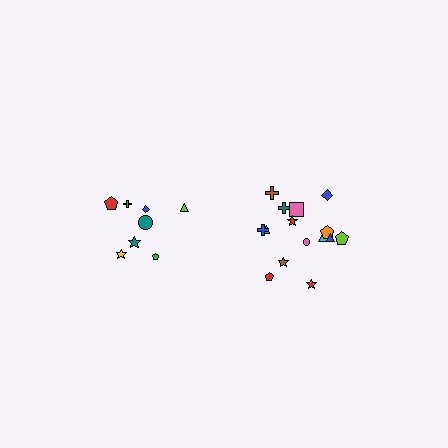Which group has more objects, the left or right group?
The right group.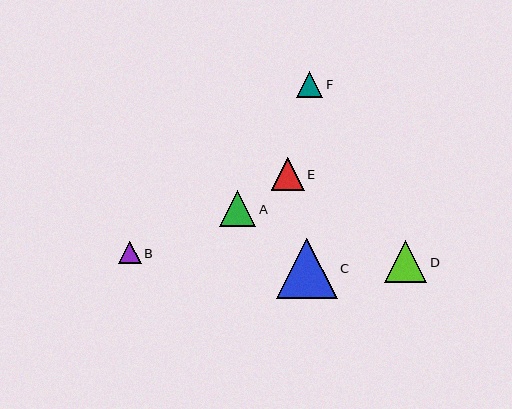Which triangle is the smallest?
Triangle B is the smallest with a size of approximately 22 pixels.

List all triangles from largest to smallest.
From largest to smallest: C, D, A, E, F, B.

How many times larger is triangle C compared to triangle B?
Triangle C is approximately 2.7 times the size of triangle B.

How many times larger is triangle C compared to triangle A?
Triangle C is approximately 1.7 times the size of triangle A.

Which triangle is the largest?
Triangle C is the largest with a size of approximately 60 pixels.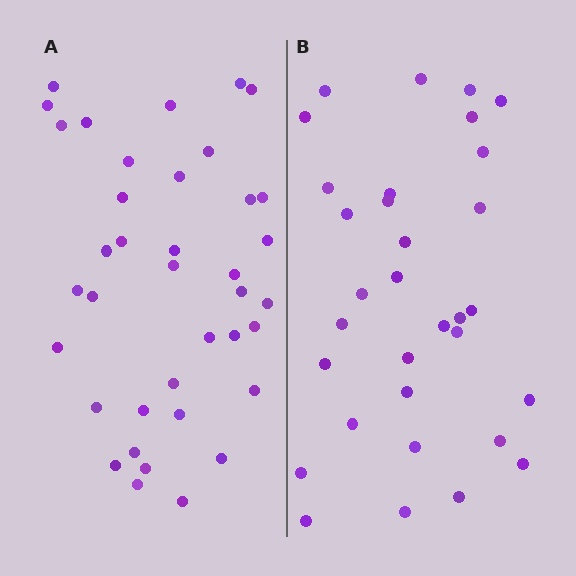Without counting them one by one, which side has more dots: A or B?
Region A (the left region) has more dots.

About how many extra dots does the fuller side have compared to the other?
Region A has about 6 more dots than region B.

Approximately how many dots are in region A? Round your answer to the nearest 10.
About 40 dots. (The exact count is 38, which rounds to 40.)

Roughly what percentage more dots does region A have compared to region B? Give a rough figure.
About 20% more.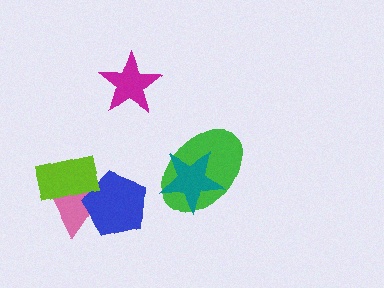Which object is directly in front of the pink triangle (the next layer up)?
The blue pentagon is directly in front of the pink triangle.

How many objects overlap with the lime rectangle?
2 objects overlap with the lime rectangle.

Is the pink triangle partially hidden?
Yes, it is partially covered by another shape.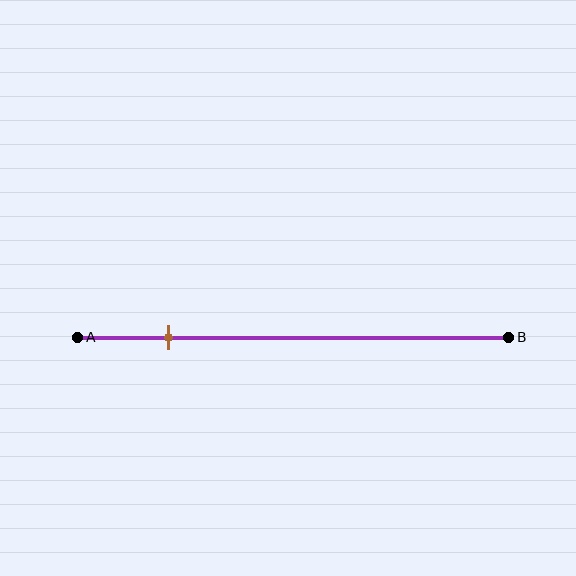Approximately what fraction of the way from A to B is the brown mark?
The brown mark is approximately 20% of the way from A to B.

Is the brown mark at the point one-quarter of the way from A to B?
No, the mark is at about 20% from A, not at the 25% one-quarter point.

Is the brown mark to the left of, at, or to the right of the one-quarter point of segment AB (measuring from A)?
The brown mark is to the left of the one-quarter point of segment AB.